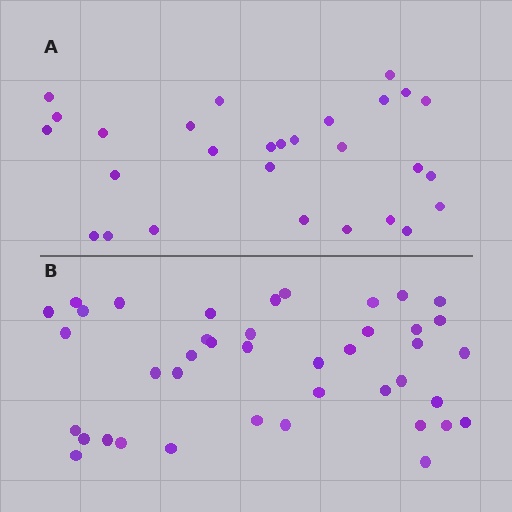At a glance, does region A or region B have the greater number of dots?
Region B (the bottom region) has more dots.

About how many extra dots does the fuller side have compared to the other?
Region B has approximately 15 more dots than region A.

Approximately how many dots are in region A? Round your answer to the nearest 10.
About 30 dots. (The exact count is 28, which rounds to 30.)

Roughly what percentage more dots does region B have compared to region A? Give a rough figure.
About 45% more.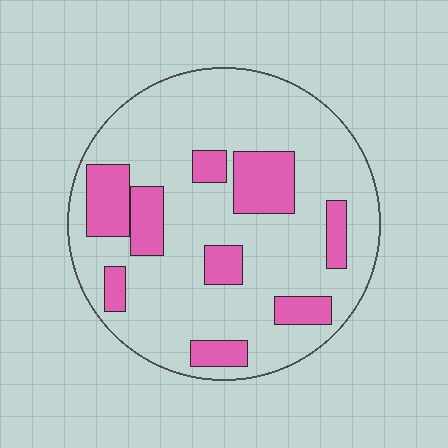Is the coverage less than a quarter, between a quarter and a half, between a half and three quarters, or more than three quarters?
Less than a quarter.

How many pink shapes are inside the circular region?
9.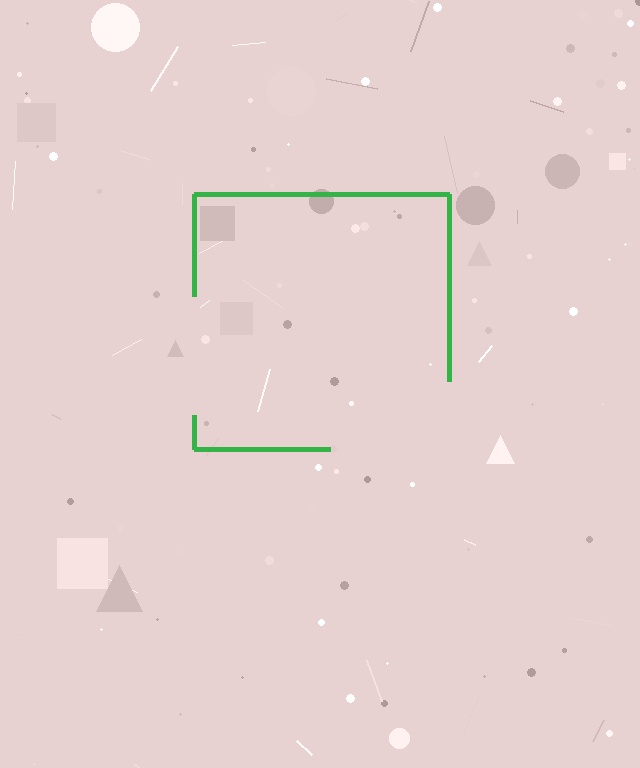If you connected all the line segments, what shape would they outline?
They would outline a square.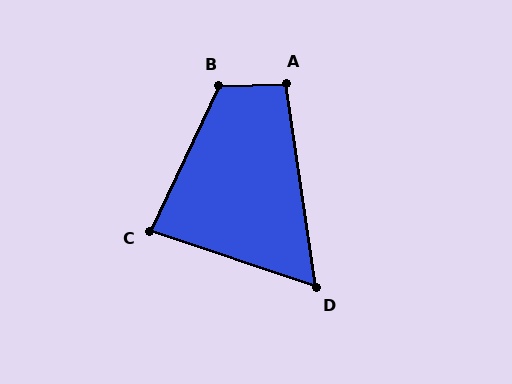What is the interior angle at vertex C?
Approximately 84 degrees (acute).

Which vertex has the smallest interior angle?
D, at approximately 63 degrees.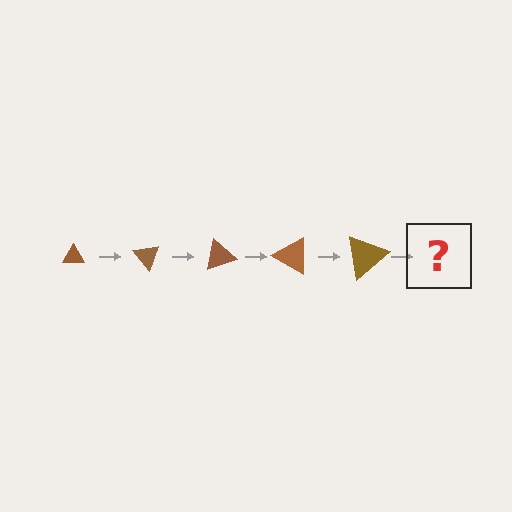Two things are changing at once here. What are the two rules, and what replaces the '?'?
The two rules are that the triangle grows larger each step and it rotates 50 degrees each step. The '?' should be a triangle, larger than the previous one and rotated 250 degrees from the start.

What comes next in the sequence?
The next element should be a triangle, larger than the previous one and rotated 250 degrees from the start.